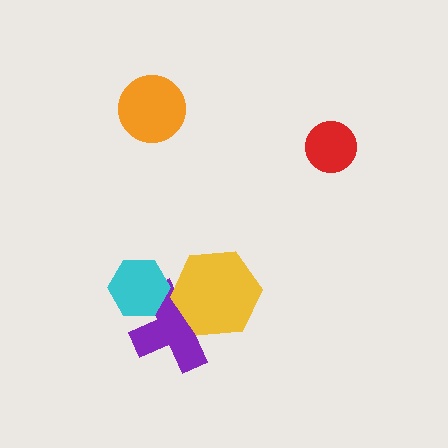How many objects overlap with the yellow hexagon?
1 object overlaps with the yellow hexagon.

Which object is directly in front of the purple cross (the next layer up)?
The yellow hexagon is directly in front of the purple cross.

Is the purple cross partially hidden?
Yes, it is partially covered by another shape.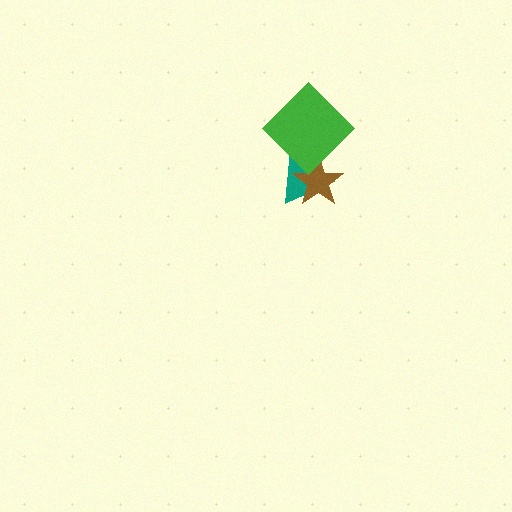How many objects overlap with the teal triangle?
2 objects overlap with the teal triangle.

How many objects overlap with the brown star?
2 objects overlap with the brown star.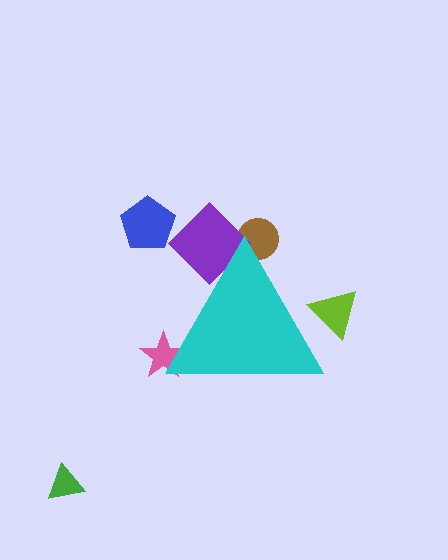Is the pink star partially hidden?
Yes, the pink star is partially hidden behind the cyan triangle.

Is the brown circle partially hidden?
Yes, the brown circle is partially hidden behind the cyan triangle.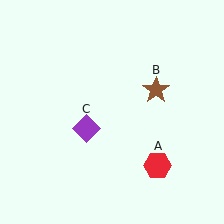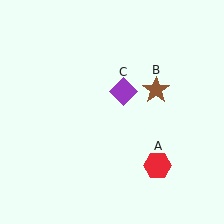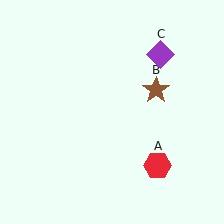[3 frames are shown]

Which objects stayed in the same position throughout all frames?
Red hexagon (object A) and brown star (object B) remained stationary.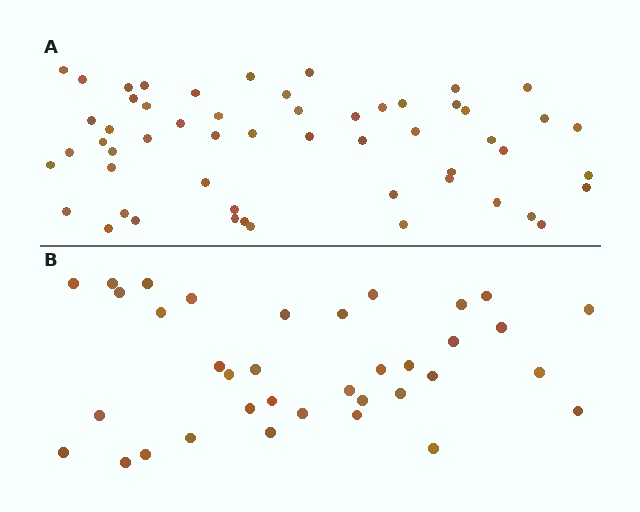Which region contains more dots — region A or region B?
Region A (the top region) has more dots.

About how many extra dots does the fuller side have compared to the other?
Region A has approximately 20 more dots than region B.